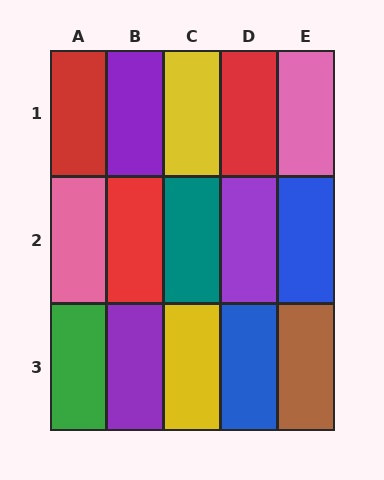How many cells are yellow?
2 cells are yellow.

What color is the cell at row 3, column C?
Yellow.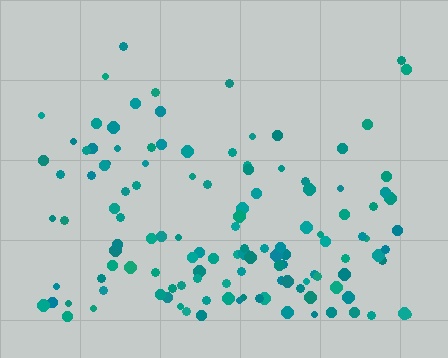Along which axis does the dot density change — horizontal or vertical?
Vertical.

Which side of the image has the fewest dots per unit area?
The top.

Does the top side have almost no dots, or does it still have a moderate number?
Still a moderate number, just noticeably fewer than the bottom.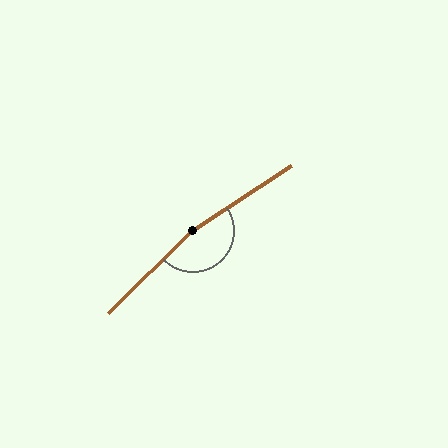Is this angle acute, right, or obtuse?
It is obtuse.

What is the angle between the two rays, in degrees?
Approximately 169 degrees.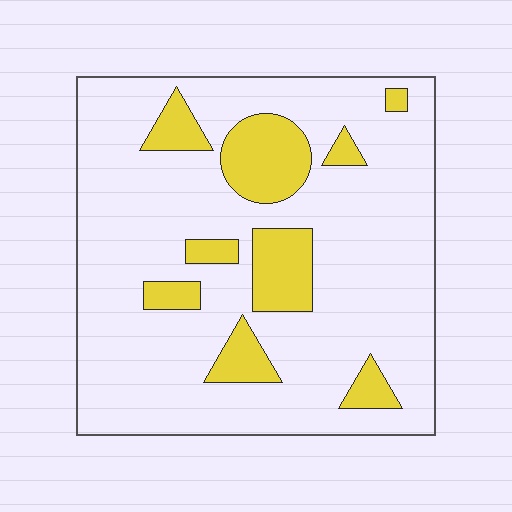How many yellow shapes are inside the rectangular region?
9.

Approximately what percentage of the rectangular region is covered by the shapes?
Approximately 20%.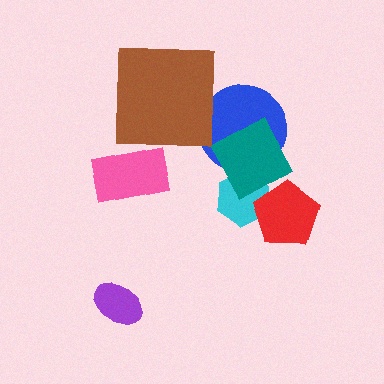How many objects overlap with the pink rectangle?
0 objects overlap with the pink rectangle.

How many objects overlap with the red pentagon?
2 objects overlap with the red pentagon.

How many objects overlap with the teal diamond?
3 objects overlap with the teal diamond.